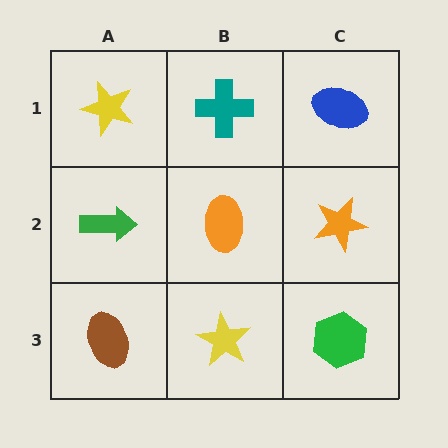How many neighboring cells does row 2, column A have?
3.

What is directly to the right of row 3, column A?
A yellow star.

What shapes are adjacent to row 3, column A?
A green arrow (row 2, column A), a yellow star (row 3, column B).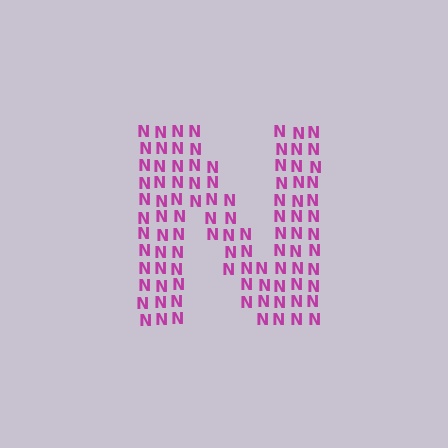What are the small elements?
The small elements are letter N's.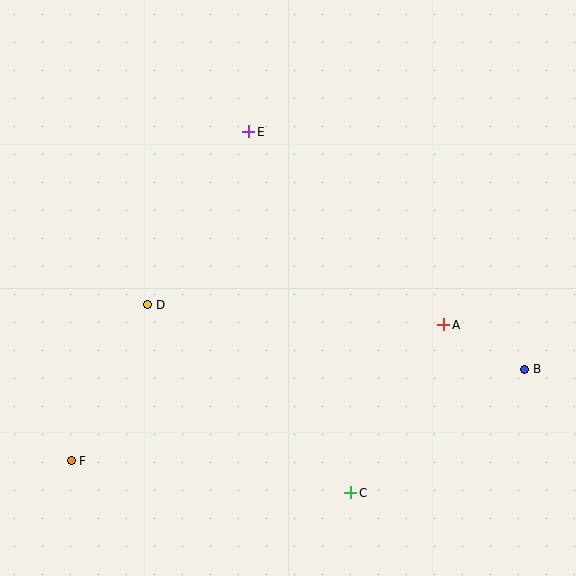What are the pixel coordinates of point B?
Point B is at (525, 369).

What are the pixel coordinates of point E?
Point E is at (249, 132).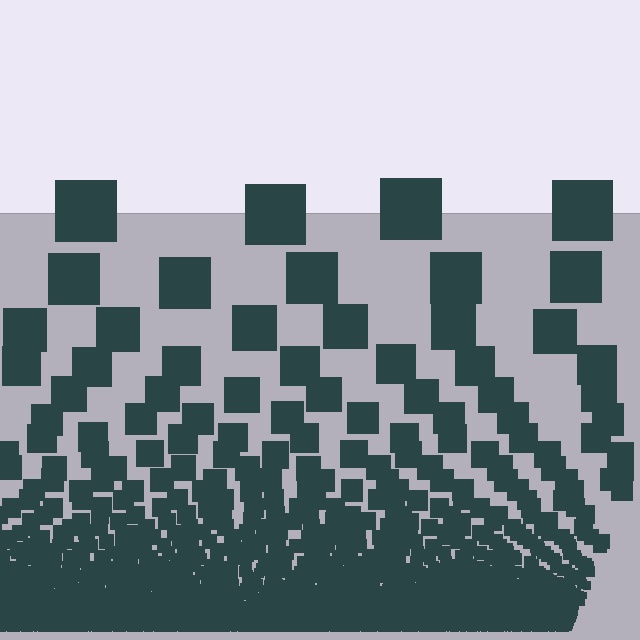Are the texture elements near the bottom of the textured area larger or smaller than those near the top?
Smaller. The gradient is inverted — elements near the bottom are smaller and denser.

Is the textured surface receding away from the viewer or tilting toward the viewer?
The surface appears to tilt toward the viewer. Texture elements get larger and sparser toward the top.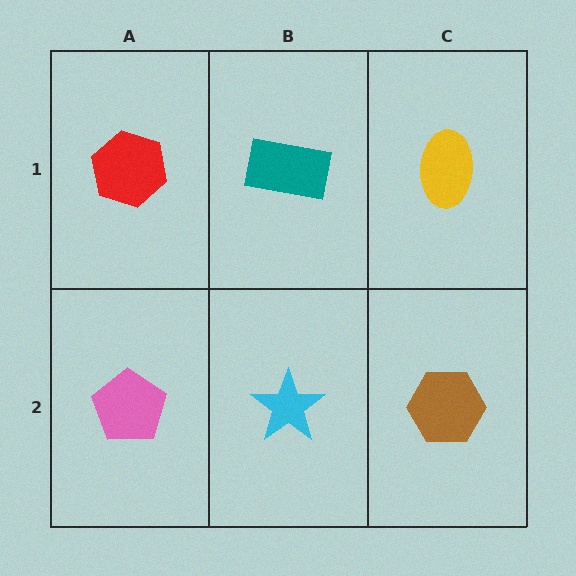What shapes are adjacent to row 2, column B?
A teal rectangle (row 1, column B), a pink pentagon (row 2, column A), a brown hexagon (row 2, column C).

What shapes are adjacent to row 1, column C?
A brown hexagon (row 2, column C), a teal rectangle (row 1, column B).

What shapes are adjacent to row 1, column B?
A cyan star (row 2, column B), a red hexagon (row 1, column A), a yellow ellipse (row 1, column C).